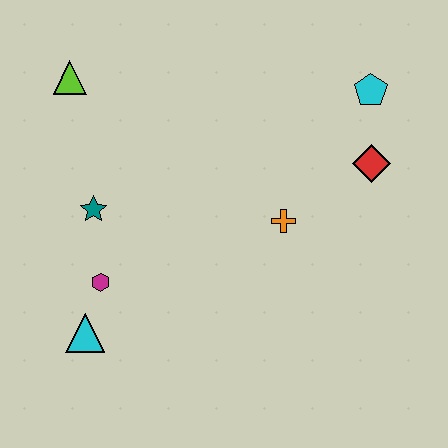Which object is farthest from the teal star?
The cyan pentagon is farthest from the teal star.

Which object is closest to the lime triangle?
The teal star is closest to the lime triangle.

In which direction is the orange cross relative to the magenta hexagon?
The orange cross is to the right of the magenta hexagon.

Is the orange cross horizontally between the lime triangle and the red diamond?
Yes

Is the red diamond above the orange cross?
Yes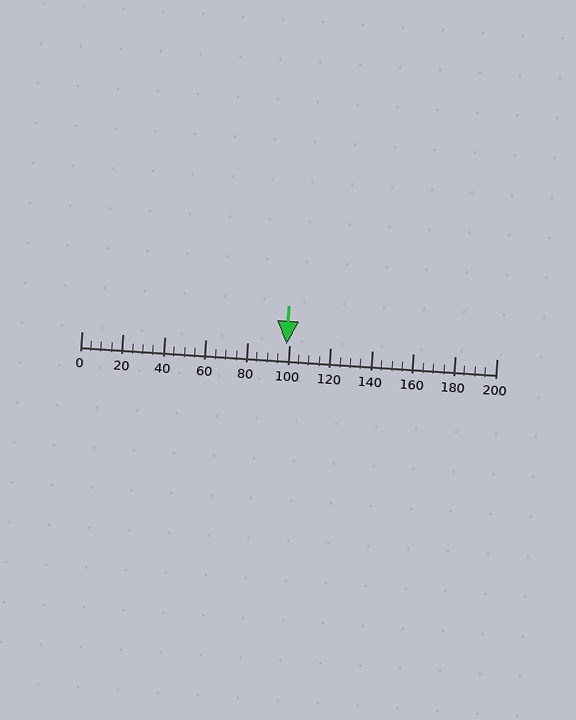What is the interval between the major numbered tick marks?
The major tick marks are spaced 20 units apart.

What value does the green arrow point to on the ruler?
The green arrow points to approximately 99.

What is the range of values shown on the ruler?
The ruler shows values from 0 to 200.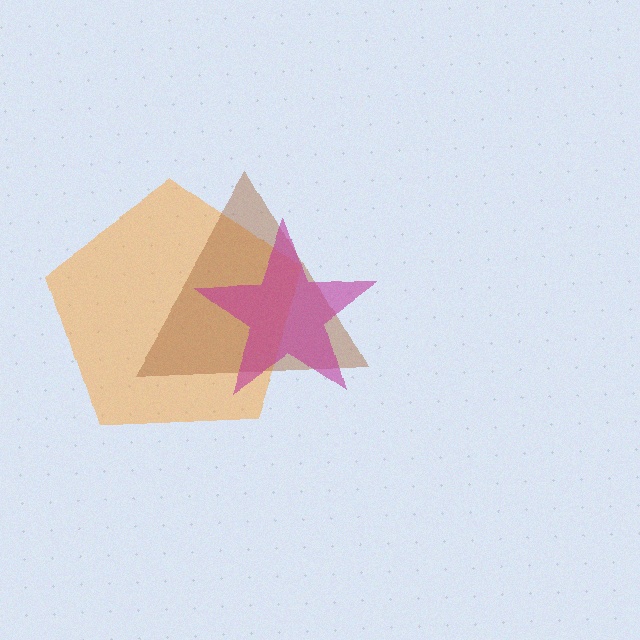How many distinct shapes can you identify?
There are 3 distinct shapes: an orange pentagon, a brown triangle, a magenta star.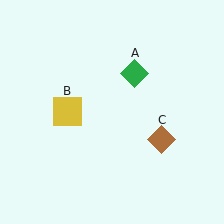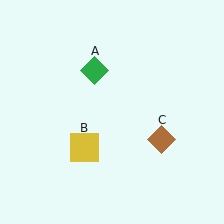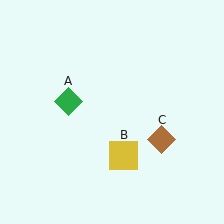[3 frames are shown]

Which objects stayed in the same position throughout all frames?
Brown diamond (object C) remained stationary.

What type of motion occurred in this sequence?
The green diamond (object A), yellow square (object B) rotated counterclockwise around the center of the scene.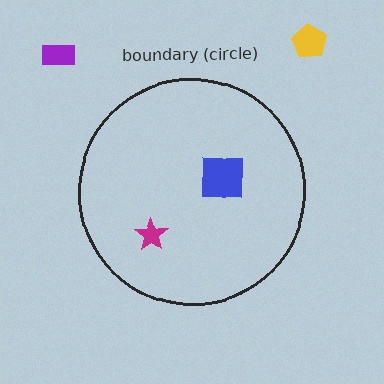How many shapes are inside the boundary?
2 inside, 2 outside.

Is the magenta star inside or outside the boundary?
Inside.